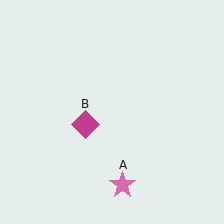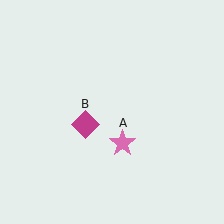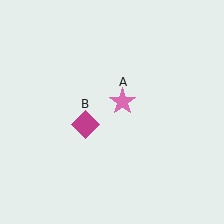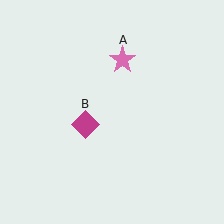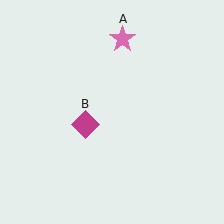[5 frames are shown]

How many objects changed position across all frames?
1 object changed position: pink star (object A).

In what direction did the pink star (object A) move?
The pink star (object A) moved up.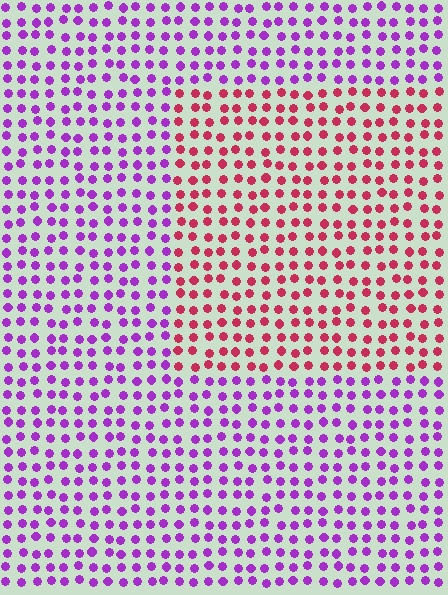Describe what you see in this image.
The image is filled with small purple elements in a uniform arrangement. A rectangle-shaped region is visible where the elements are tinted to a slightly different hue, forming a subtle color boundary.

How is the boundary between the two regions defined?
The boundary is defined purely by a slight shift in hue (about 57 degrees). Spacing, size, and orientation are identical on both sides.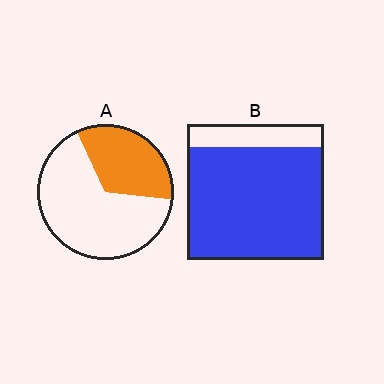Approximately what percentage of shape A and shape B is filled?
A is approximately 35% and B is approximately 85%.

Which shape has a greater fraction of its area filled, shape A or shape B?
Shape B.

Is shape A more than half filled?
No.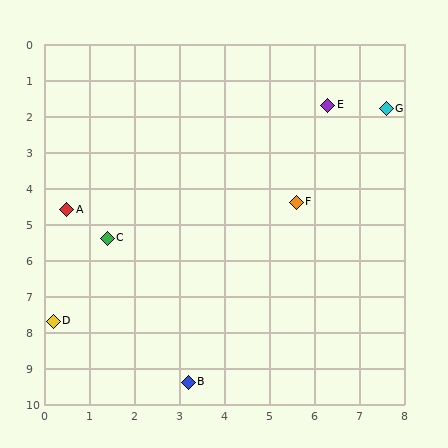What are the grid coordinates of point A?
Point A is at approximately (0.5, 4.6).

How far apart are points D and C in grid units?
Points D and C are about 2.6 grid units apart.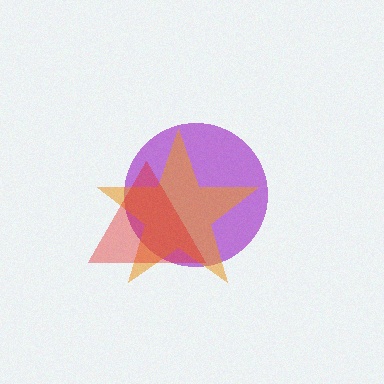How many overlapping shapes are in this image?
There are 3 overlapping shapes in the image.